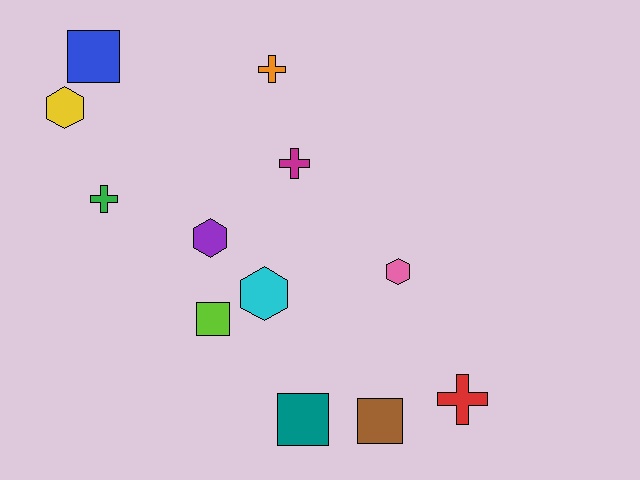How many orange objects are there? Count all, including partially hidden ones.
There is 1 orange object.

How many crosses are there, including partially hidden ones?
There are 4 crosses.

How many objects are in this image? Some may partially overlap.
There are 12 objects.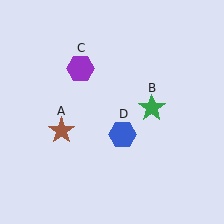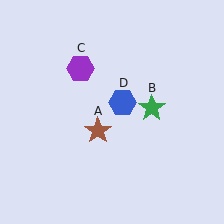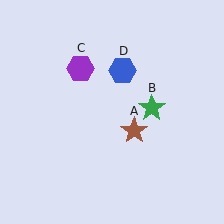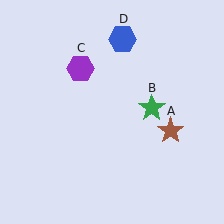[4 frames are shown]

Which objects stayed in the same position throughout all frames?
Green star (object B) and purple hexagon (object C) remained stationary.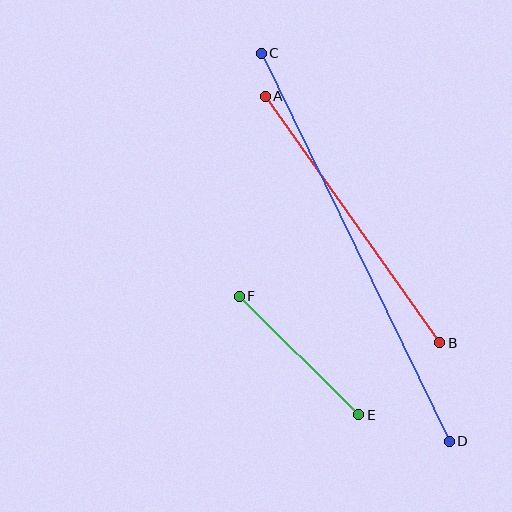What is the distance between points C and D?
The distance is approximately 431 pixels.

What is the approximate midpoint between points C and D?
The midpoint is at approximately (355, 247) pixels.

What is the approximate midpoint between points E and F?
The midpoint is at approximately (299, 356) pixels.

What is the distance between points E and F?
The distance is approximately 169 pixels.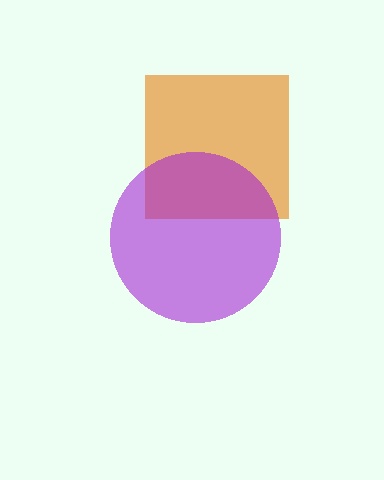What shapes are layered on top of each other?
The layered shapes are: an orange square, a purple circle.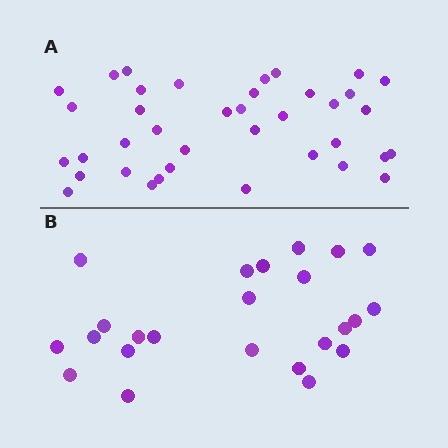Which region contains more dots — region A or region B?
Region A (the top region) has more dots.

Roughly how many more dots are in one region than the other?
Region A has approximately 15 more dots than region B.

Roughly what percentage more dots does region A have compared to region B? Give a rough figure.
About 60% more.